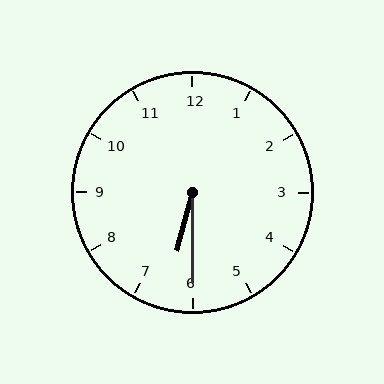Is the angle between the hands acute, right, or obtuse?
It is acute.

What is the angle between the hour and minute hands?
Approximately 15 degrees.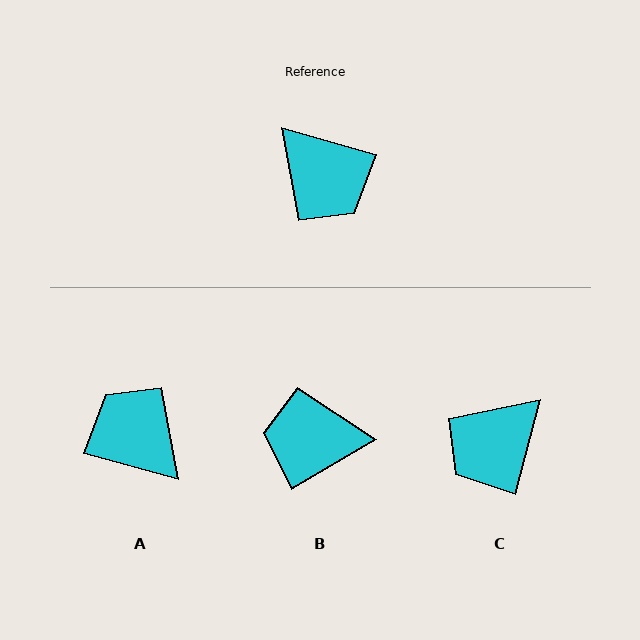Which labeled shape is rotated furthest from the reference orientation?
A, about 180 degrees away.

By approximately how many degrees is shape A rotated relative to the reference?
Approximately 180 degrees clockwise.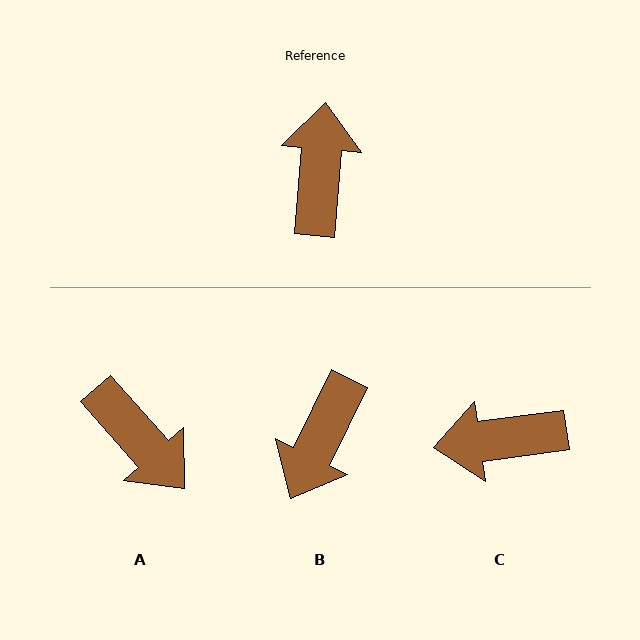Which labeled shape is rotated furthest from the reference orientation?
B, about 158 degrees away.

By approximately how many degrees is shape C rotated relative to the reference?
Approximately 102 degrees counter-clockwise.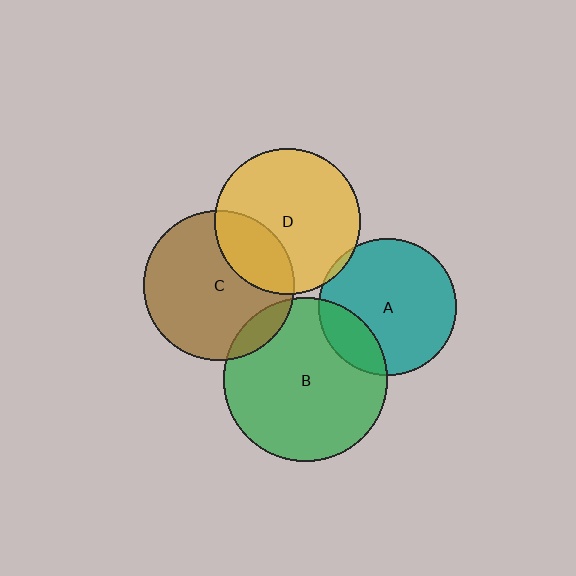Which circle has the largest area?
Circle B (green).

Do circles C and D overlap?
Yes.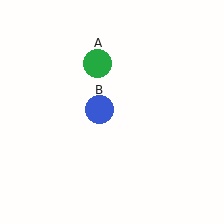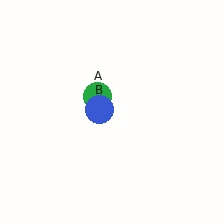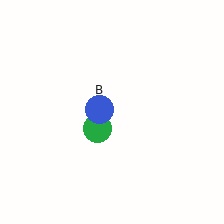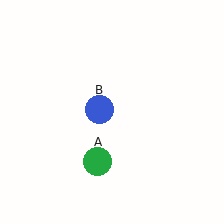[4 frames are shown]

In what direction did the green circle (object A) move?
The green circle (object A) moved down.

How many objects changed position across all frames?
1 object changed position: green circle (object A).